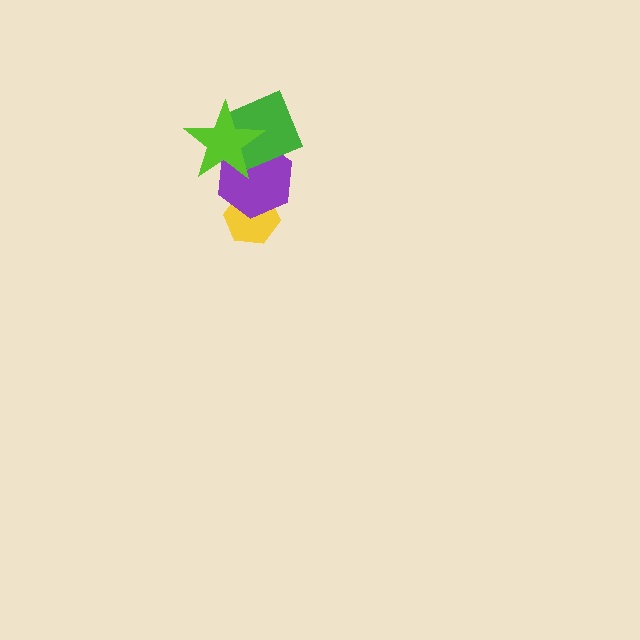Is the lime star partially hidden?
No, no other shape covers it.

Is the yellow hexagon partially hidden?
Yes, it is partially covered by another shape.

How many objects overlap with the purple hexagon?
3 objects overlap with the purple hexagon.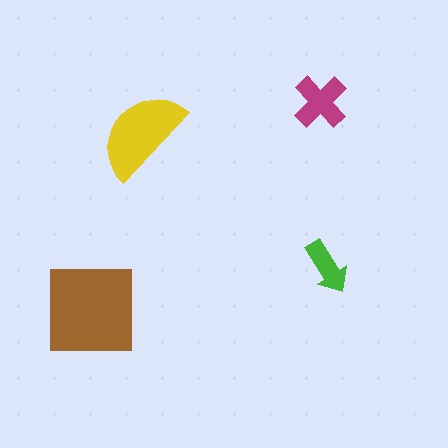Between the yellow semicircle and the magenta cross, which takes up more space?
The yellow semicircle.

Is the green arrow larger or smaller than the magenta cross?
Smaller.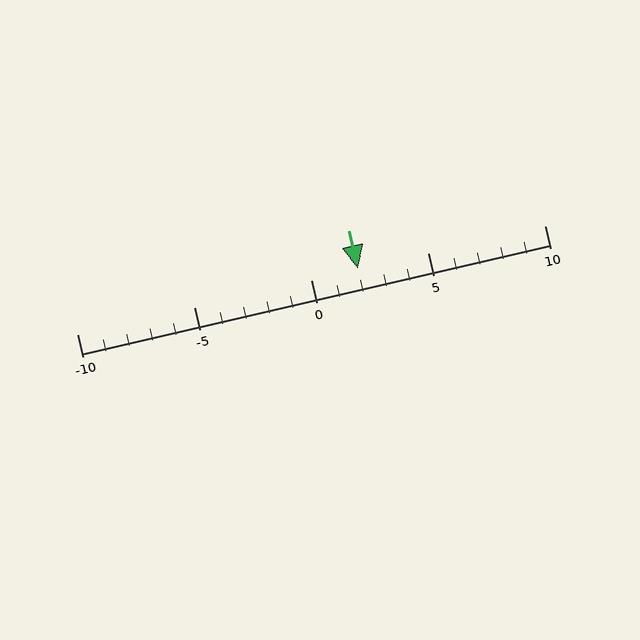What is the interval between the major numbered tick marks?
The major tick marks are spaced 5 units apart.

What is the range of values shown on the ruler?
The ruler shows values from -10 to 10.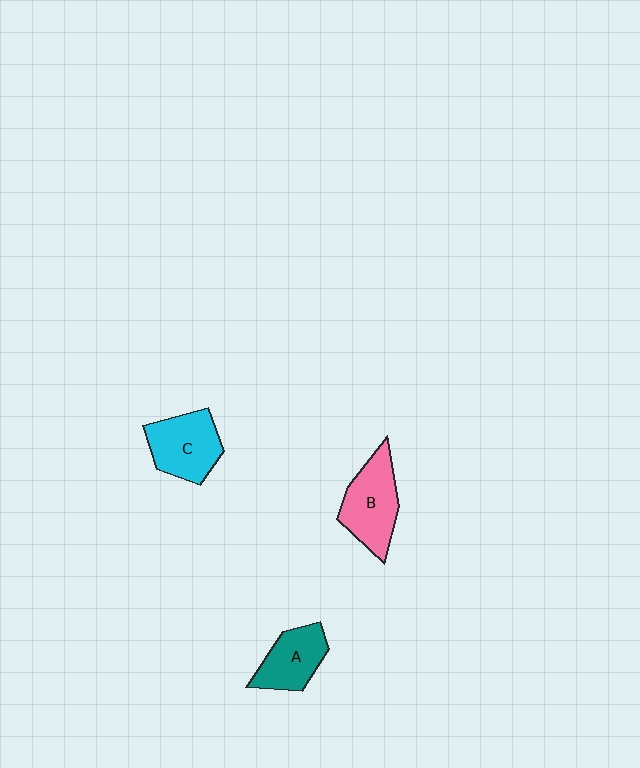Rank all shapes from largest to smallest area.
From largest to smallest: B (pink), C (cyan), A (teal).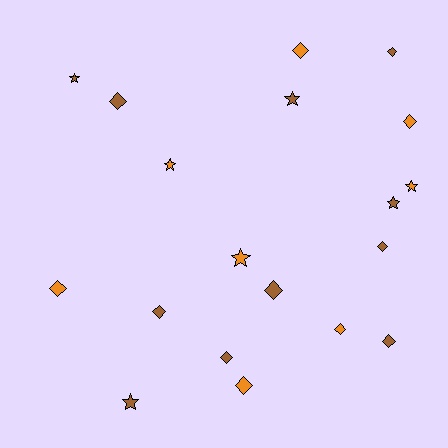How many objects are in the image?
There are 19 objects.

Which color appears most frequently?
Brown, with 11 objects.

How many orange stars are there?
There are 3 orange stars.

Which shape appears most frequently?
Diamond, with 12 objects.